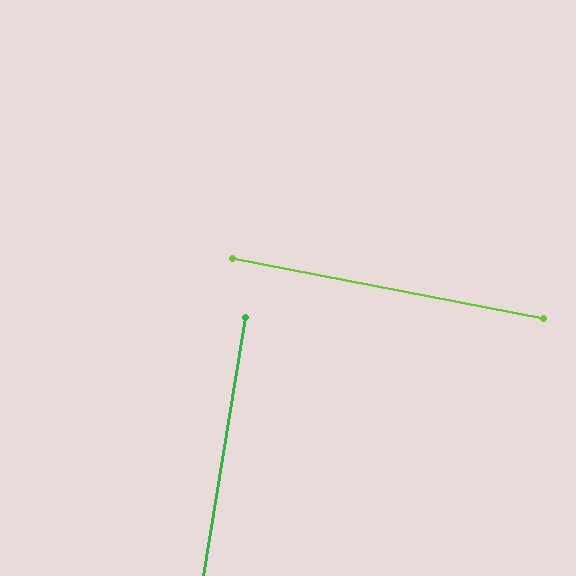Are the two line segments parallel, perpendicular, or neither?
Perpendicular — they meet at approximately 88°.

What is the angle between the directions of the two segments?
Approximately 88 degrees.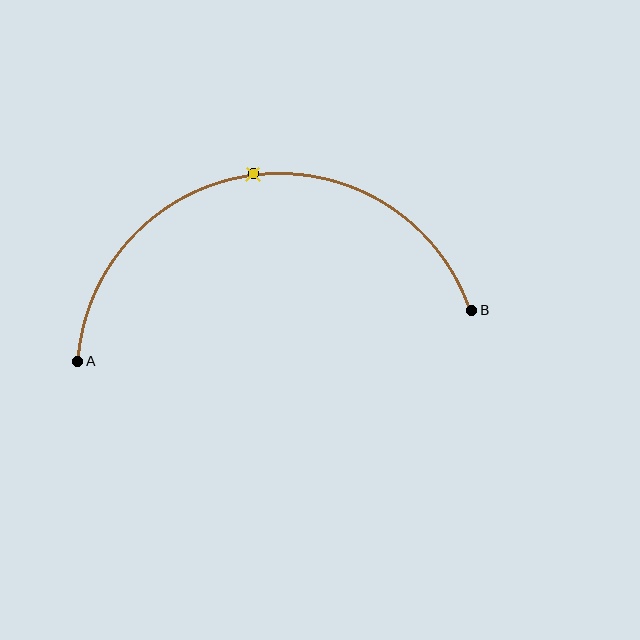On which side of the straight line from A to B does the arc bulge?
The arc bulges above the straight line connecting A and B.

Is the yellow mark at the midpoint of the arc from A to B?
Yes. The yellow mark lies on the arc at equal arc-length from both A and B — it is the arc midpoint.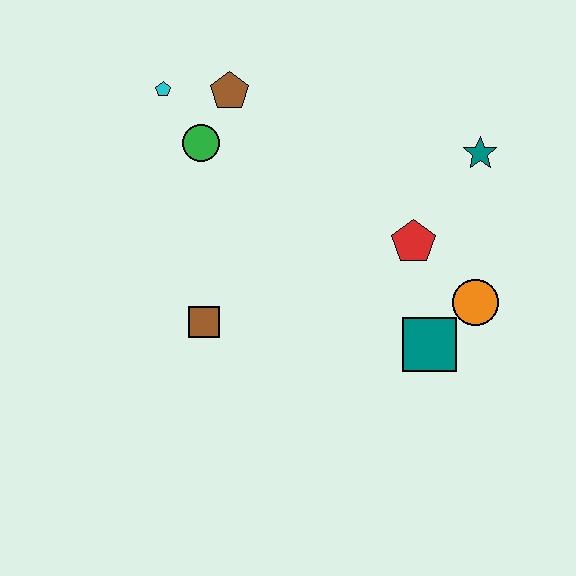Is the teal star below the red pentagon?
No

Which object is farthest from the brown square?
The teal star is farthest from the brown square.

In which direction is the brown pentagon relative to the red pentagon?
The brown pentagon is to the left of the red pentagon.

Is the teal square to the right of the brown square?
Yes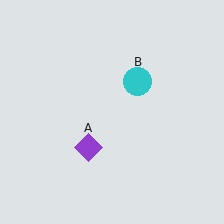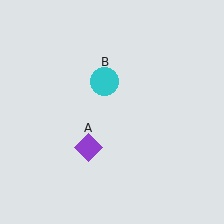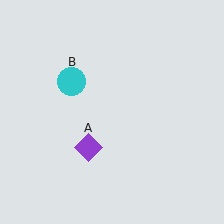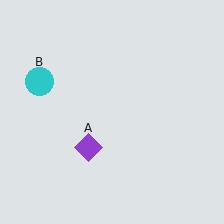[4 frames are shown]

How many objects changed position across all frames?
1 object changed position: cyan circle (object B).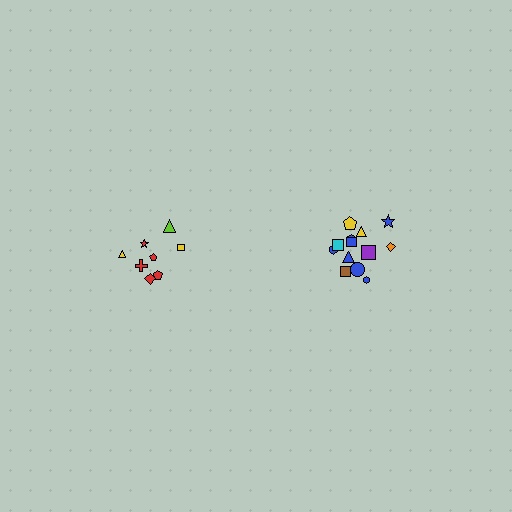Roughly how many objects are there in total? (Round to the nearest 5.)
Roughly 25 objects in total.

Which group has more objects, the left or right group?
The right group.